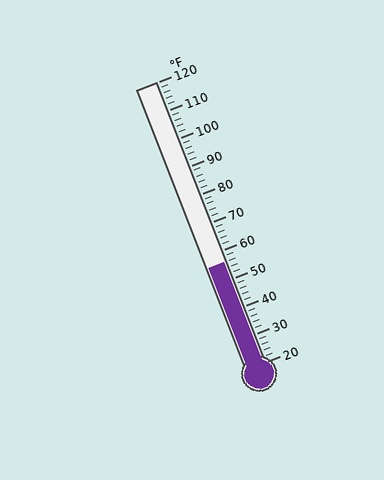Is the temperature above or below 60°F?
The temperature is below 60°F.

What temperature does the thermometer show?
The thermometer shows approximately 56°F.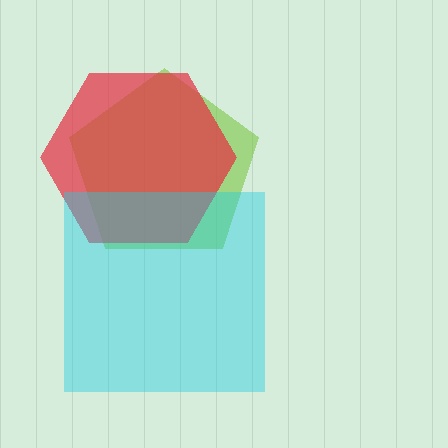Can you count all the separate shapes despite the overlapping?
Yes, there are 3 separate shapes.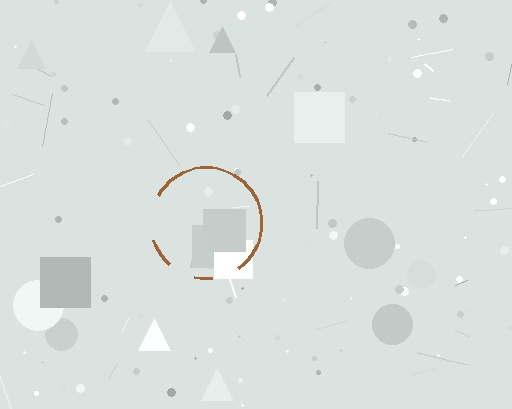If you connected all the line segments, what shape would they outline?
They would outline a circle.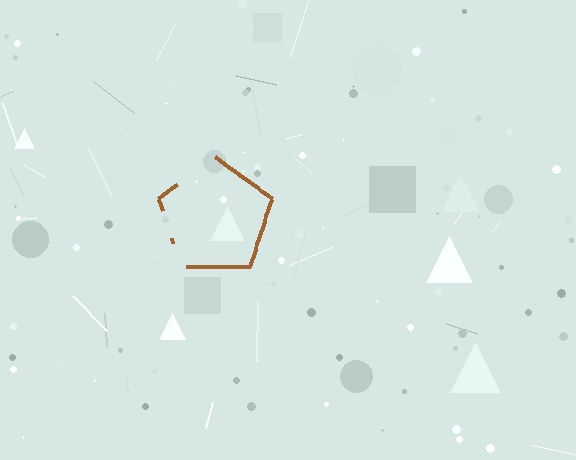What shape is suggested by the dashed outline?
The dashed outline suggests a pentagon.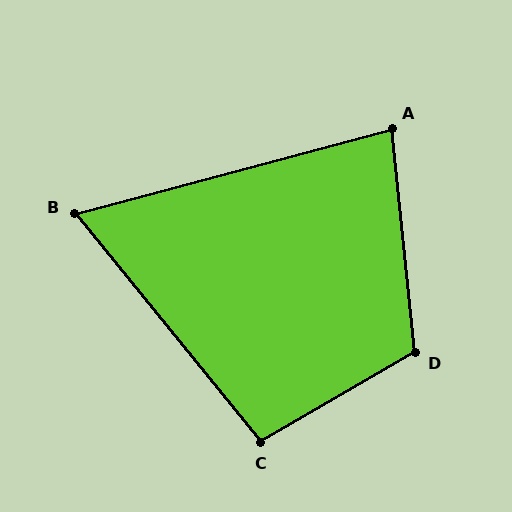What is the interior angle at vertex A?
Approximately 81 degrees (acute).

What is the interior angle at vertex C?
Approximately 99 degrees (obtuse).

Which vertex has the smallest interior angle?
B, at approximately 66 degrees.